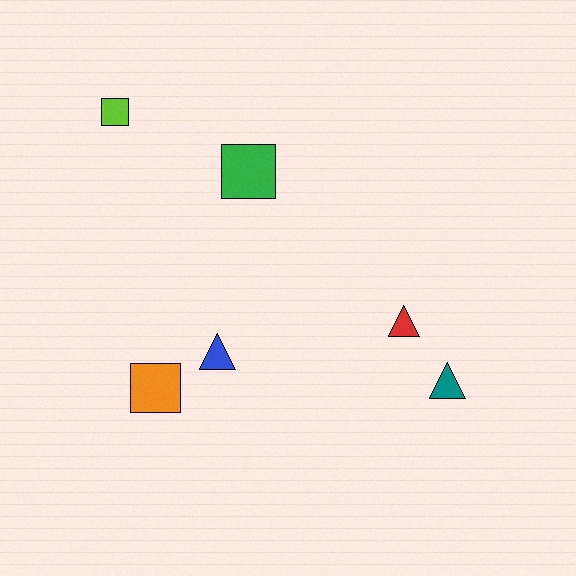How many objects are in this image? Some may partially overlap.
There are 6 objects.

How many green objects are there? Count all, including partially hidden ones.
There is 1 green object.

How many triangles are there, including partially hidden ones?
There are 3 triangles.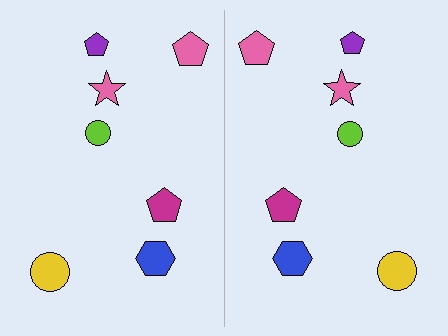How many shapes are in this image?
There are 14 shapes in this image.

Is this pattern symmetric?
Yes, this pattern has bilateral (reflection) symmetry.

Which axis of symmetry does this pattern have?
The pattern has a vertical axis of symmetry running through the center of the image.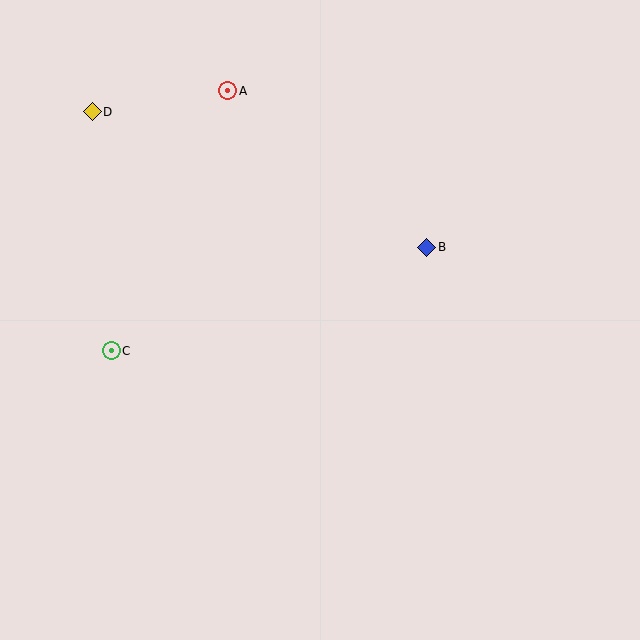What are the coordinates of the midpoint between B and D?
The midpoint between B and D is at (259, 180).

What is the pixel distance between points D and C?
The distance between D and C is 240 pixels.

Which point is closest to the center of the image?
Point B at (427, 247) is closest to the center.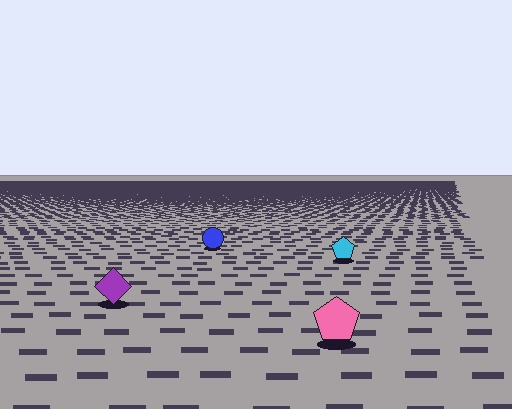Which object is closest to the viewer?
The pink pentagon is closest. The texture marks near it are larger and more spread out.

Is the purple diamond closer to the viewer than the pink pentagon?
No. The pink pentagon is closer — you can tell from the texture gradient: the ground texture is coarser near it.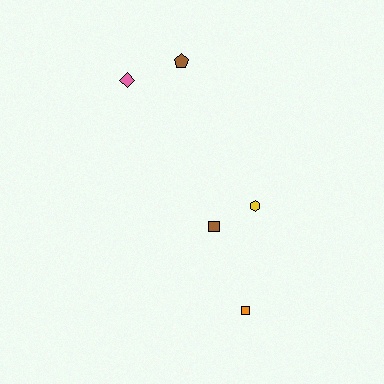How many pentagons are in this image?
There is 1 pentagon.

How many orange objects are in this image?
There is 1 orange object.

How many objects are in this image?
There are 5 objects.